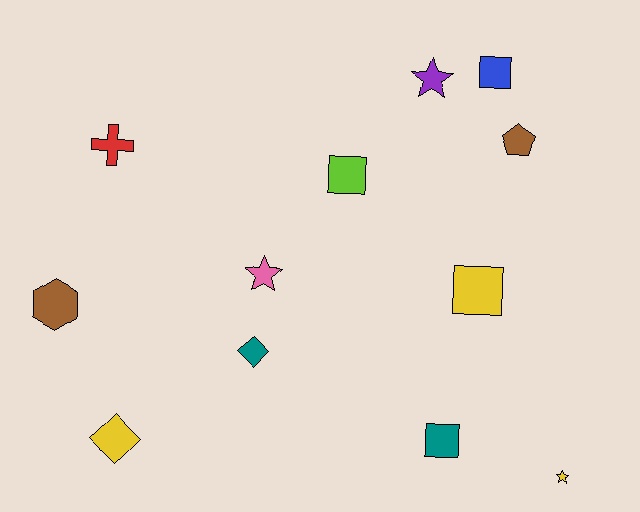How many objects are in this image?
There are 12 objects.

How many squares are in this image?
There are 4 squares.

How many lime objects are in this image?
There is 1 lime object.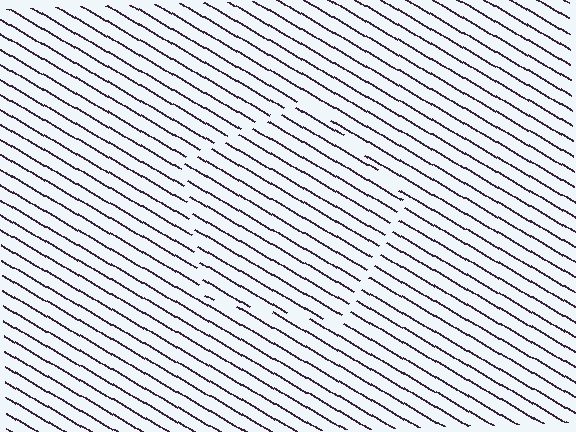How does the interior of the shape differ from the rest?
The interior of the shape contains the same grating, shifted by half a period — the contour is defined by the phase discontinuity where line-ends from the inner and outer gratings abut.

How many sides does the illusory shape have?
5 sides — the line-ends trace a pentagon.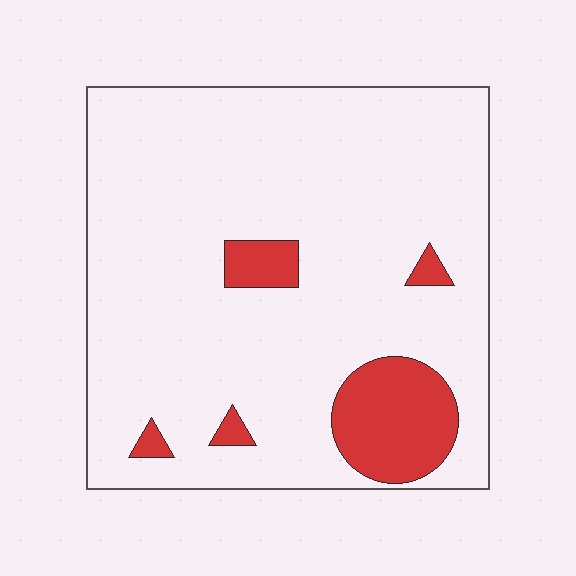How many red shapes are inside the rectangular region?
5.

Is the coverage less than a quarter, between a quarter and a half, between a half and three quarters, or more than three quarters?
Less than a quarter.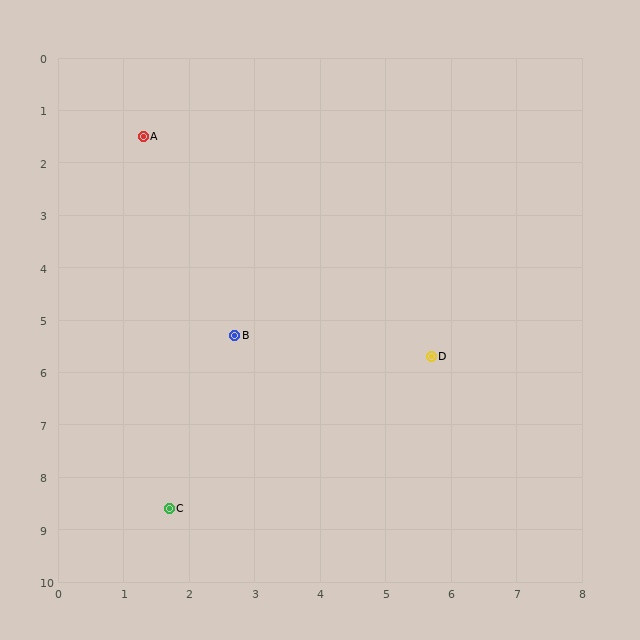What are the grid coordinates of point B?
Point B is at approximately (2.7, 5.3).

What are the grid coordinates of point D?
Point D is at approximately (5.7, 5.7).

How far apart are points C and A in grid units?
Points C and A are about 7.1 grid units apart.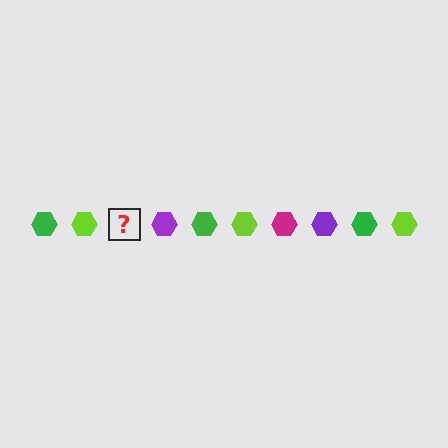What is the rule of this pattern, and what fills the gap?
The rule is that the pattern cycles through green, lime, magenta, purple hexagons. The gap should be filled with a magenta hexagon.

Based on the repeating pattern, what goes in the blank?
The blank should be a magenta hexagon.